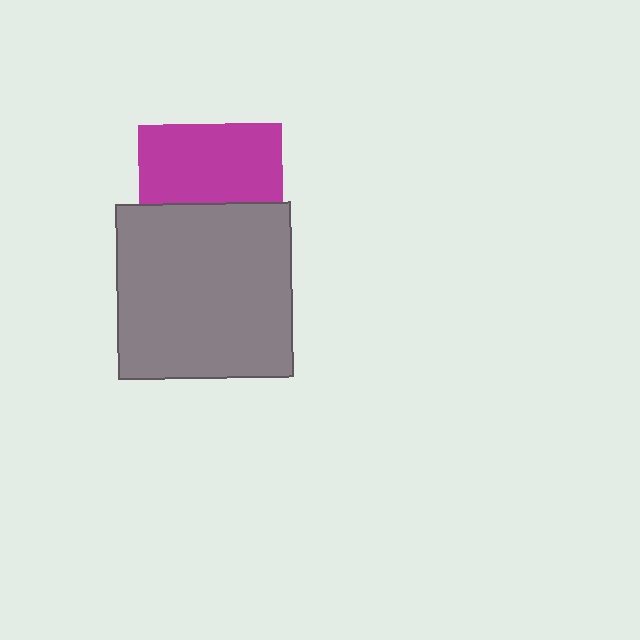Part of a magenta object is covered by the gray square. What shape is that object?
It is a square.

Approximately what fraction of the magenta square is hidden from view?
Roughly 44% of the magenta square is hidden behind the gray square.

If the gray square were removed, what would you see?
You would see the complete magenta square.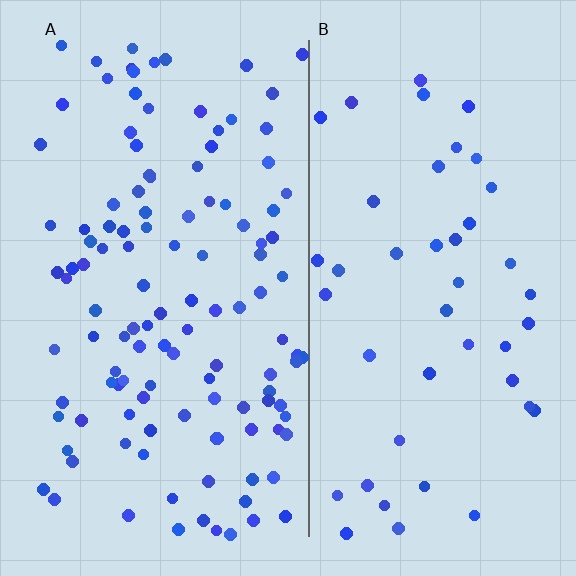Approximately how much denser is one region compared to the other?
Approximately 2.7× — region A over region B.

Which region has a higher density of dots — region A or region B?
A (the left).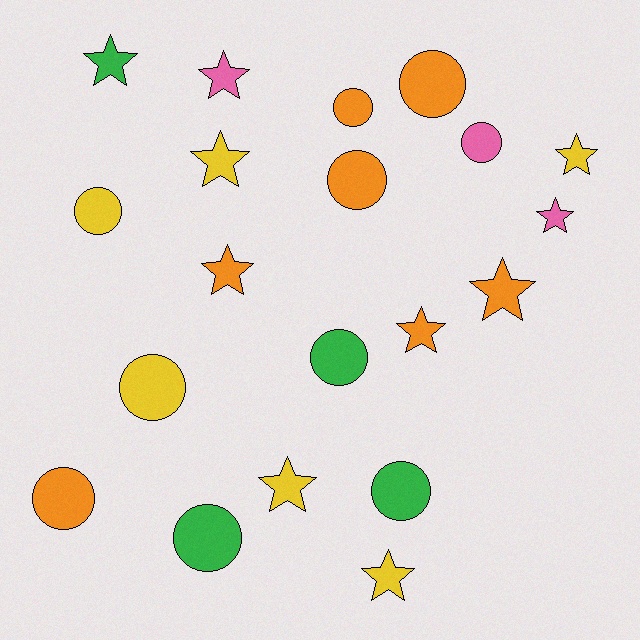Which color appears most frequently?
Orange, with 7 objects.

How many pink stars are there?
There are 2 pink stars.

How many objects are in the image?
There are 20 objects.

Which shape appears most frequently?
Star, with 10 objects.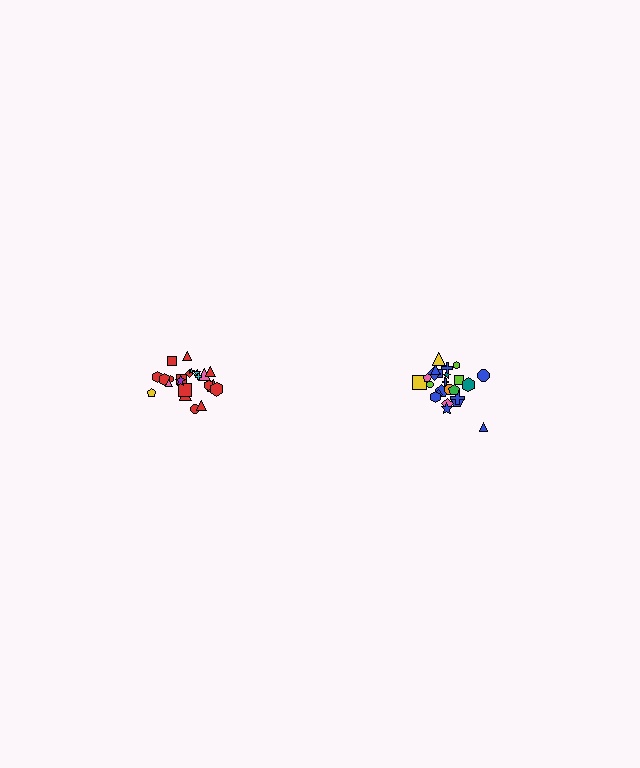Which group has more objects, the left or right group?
The right group.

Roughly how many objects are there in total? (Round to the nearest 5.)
Roughly 45 objects in total.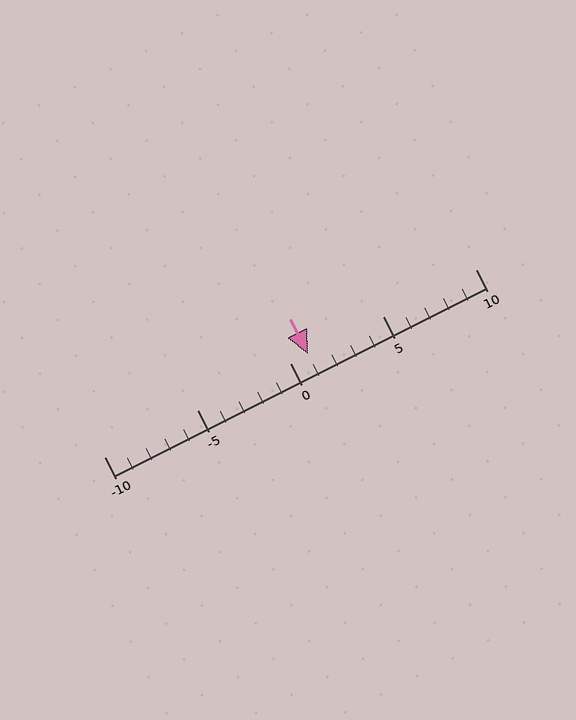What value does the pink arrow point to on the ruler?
The pink arrow points to approximately 1.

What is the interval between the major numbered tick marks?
The major tick marks are spaced 5 units apart.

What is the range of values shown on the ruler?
The ruler shows values from -10 to 10.